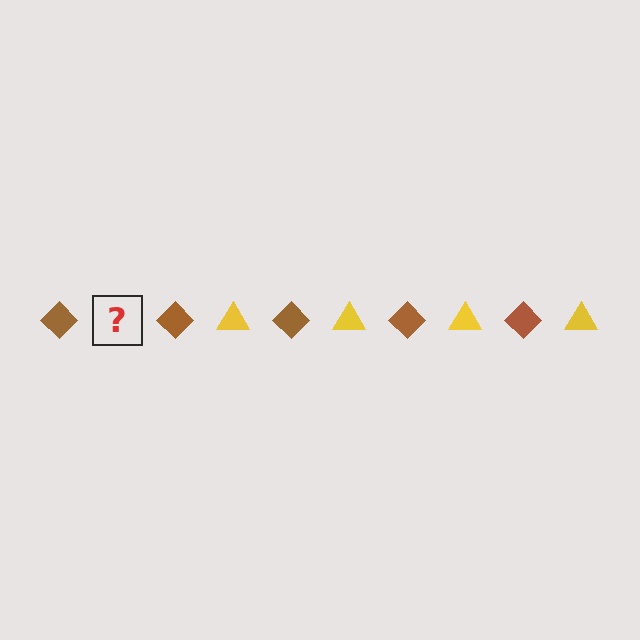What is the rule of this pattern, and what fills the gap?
The rule is that the pattern alternates between brown diamond and yellow triangle. The gap should be filled with a yellow triangle.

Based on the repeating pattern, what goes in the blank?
The blank should be a yellow triangle.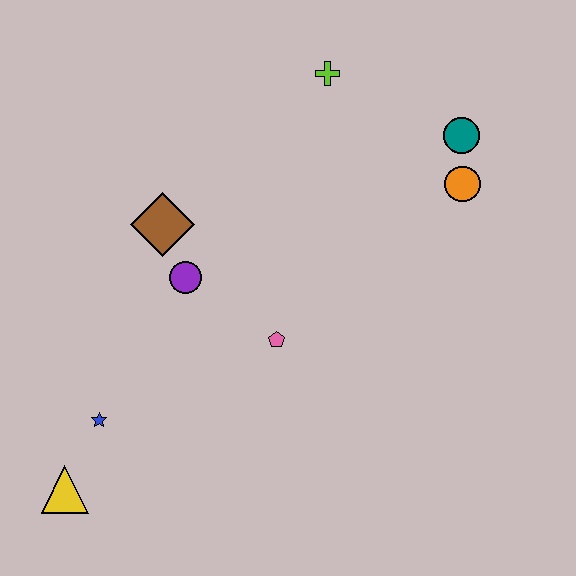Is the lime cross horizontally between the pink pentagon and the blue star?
No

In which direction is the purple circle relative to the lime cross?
The purple circle is below the lime cross.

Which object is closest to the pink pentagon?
The purple circle is closest to the pink pentagon.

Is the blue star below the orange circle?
Yes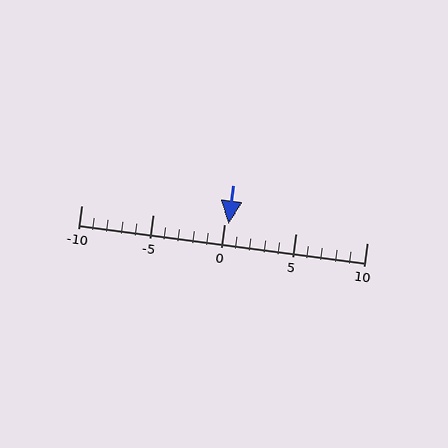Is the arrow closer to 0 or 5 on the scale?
The arrow is closer to 0.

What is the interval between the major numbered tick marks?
The major tick marks are spaced 5 units apart.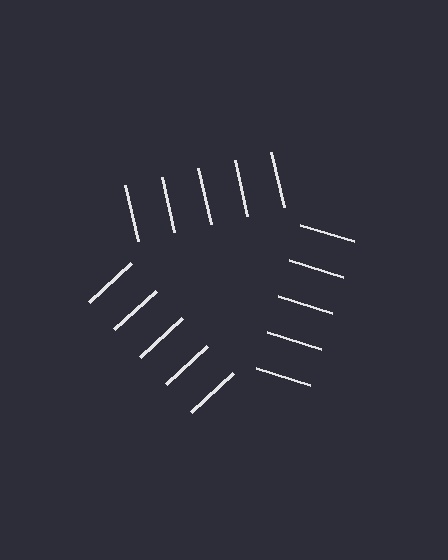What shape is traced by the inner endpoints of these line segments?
An illusory triangle — the line segments terminate on its edges but no continuous stroke is drawn.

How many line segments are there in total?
15 — 5 along each of the 3 edges.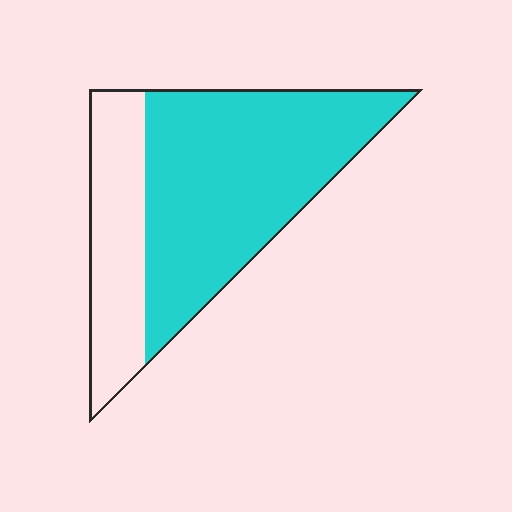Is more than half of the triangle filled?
Yes.